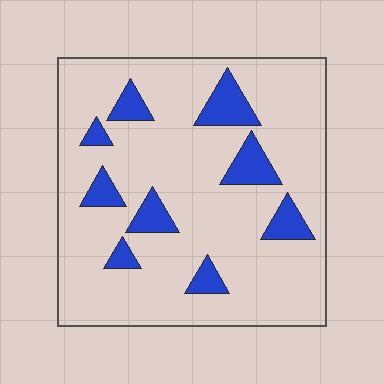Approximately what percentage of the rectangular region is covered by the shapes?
Approximately 15%.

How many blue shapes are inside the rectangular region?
9.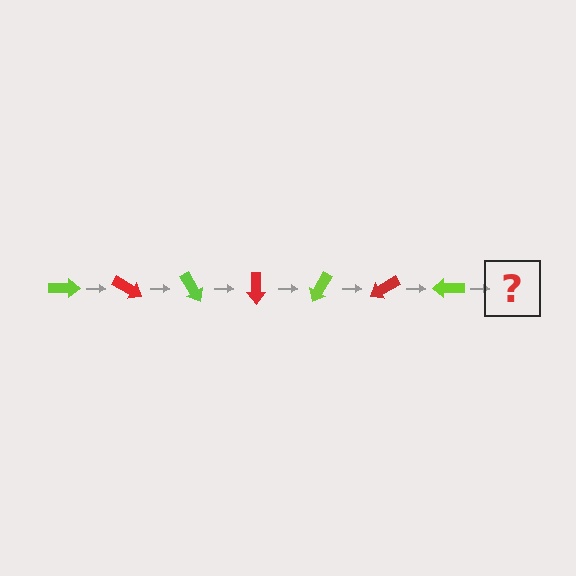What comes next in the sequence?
The next element should be a red arrow, rotated 210 degrees from the start.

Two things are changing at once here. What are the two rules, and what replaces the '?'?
The two rules are that it rotates 30 degrees each step and the color cycles through lime and red. The '?' should be a red arrow, rotated 210 degrees from the start.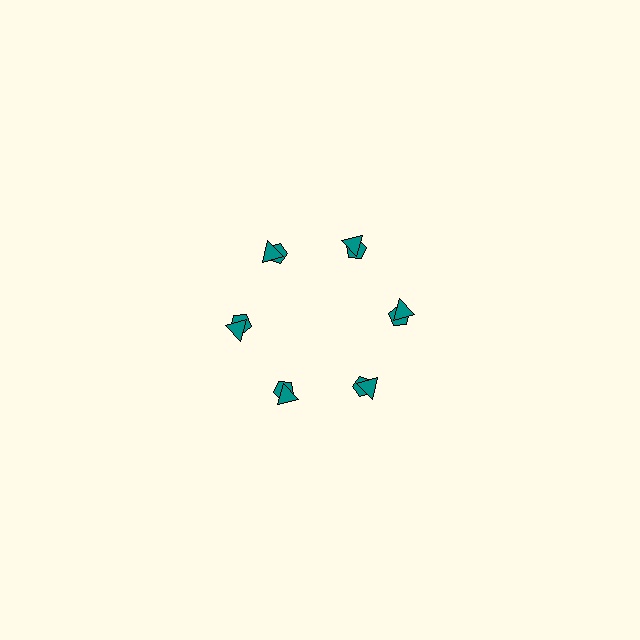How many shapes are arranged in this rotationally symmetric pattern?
There are 12 shapes, arranged in 6 groups of 2.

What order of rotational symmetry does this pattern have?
This pattern has 6-fold rotational symmetry.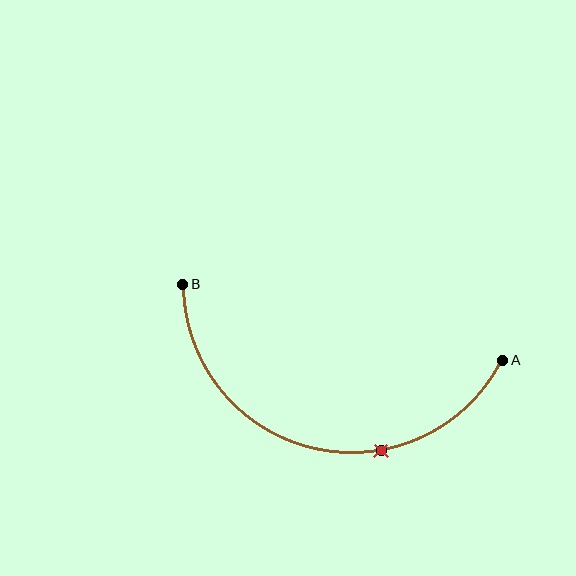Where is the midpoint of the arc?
The arc midpoint is the point on the curve farthest from the straight line joining A and B. It sits below that line.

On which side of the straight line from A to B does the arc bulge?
The arc bulges below the straight line connecting A and B.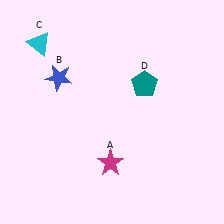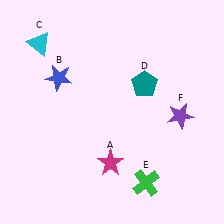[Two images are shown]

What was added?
A green cross (E), a purple star (F) were added in Image 2.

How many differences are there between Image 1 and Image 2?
There are 2 differences between the two images.